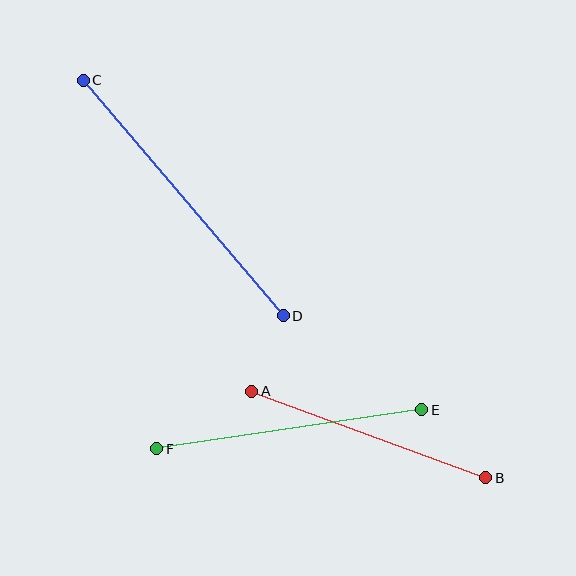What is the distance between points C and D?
The distance is approximately 309 pixels.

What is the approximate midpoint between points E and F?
The midpoint is at approximately (289, 429) pixels.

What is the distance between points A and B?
The distance is approximately 250 pixels.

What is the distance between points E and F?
The distance is approximately 268 pixels.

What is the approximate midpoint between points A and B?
The midpoint is at approximately (369, 435) pixels.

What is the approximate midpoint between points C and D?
The midpoint is at approximately (183, 198) pixels.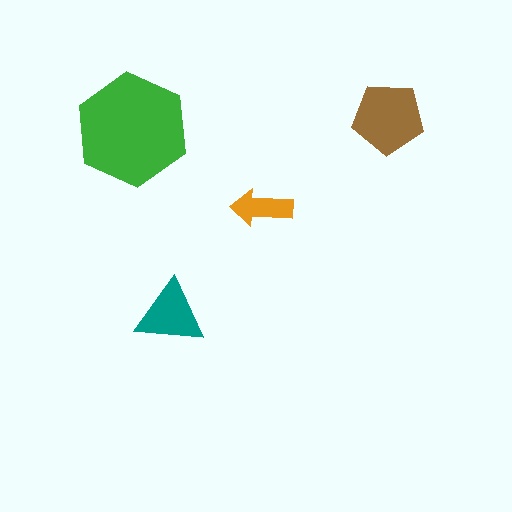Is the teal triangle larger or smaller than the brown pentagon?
Smaller.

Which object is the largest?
The green hexagon.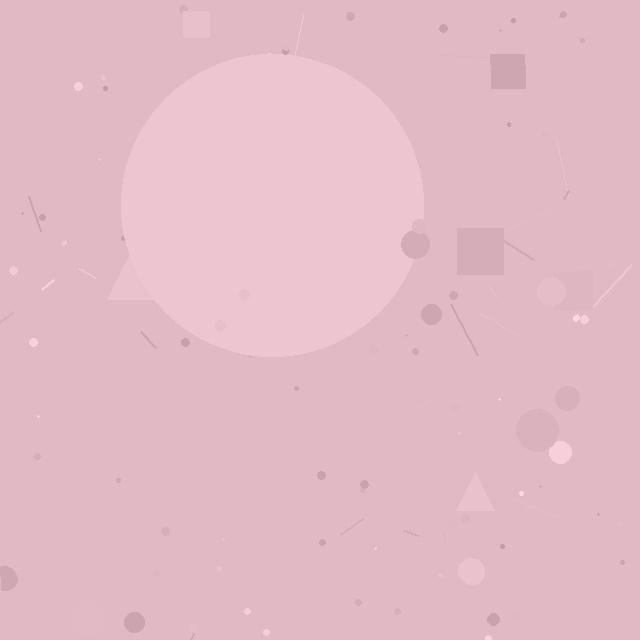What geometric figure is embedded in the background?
A circle is embedded in the background.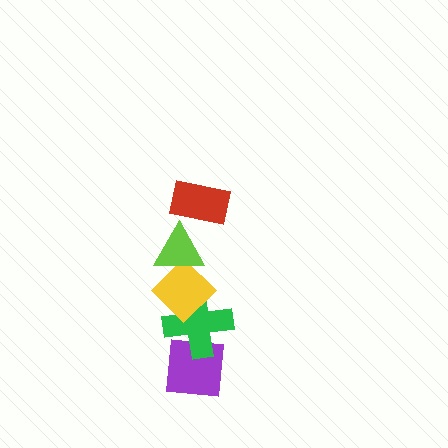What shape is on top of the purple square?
The green cross is on top of the purple square.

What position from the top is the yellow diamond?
The yellow diamond is 3rd from the top.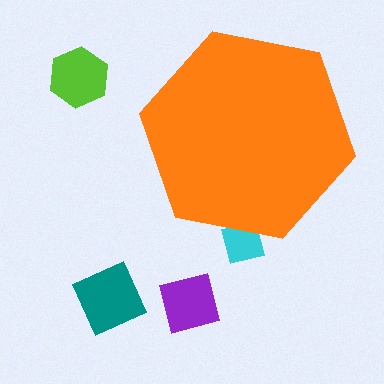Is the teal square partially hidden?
No, the teal square is fully visible.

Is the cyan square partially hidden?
Yes, the cyan square is partially hidden behind the orange hexagon.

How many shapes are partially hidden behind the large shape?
1 shape is partially hidden.